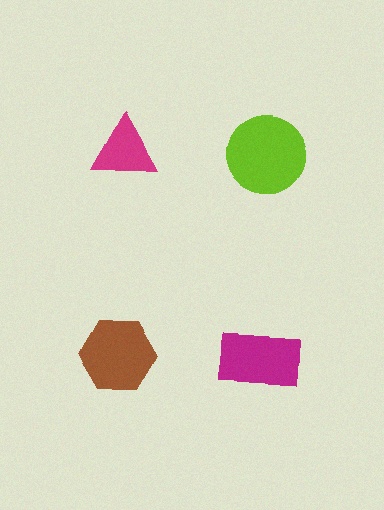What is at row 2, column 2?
A magenta rectangle.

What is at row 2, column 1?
A brown hexagon.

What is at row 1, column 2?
A lime circle.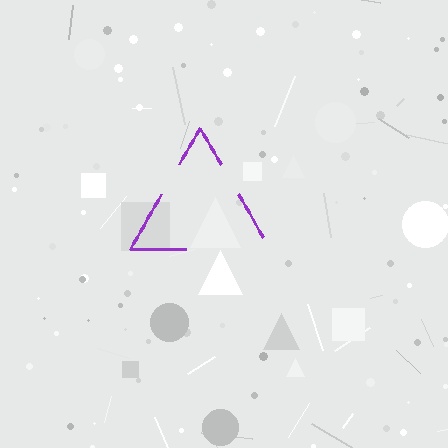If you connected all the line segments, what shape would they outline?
They would outline a triangle.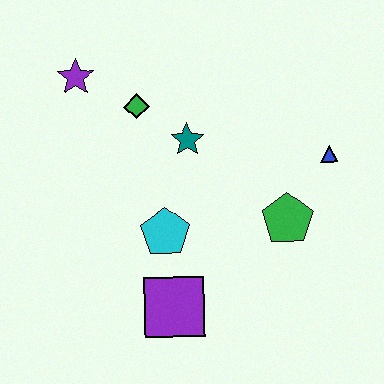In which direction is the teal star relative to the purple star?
The teal star is to the right of the purple star.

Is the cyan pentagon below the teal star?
Yes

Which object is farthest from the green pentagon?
The purple star is farthest from the green pentagon.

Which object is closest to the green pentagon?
The blue triangle is closest to the green pentagon.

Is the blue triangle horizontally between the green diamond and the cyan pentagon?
No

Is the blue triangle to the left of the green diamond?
No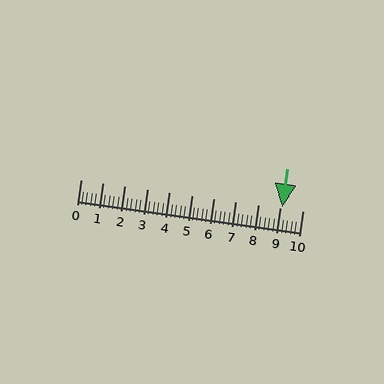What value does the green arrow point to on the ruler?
The green arrow points to approximately 9.1.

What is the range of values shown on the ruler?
The ruler shows values from 0 to 10.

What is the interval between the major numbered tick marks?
The major tick marks are spaced 1 units apart.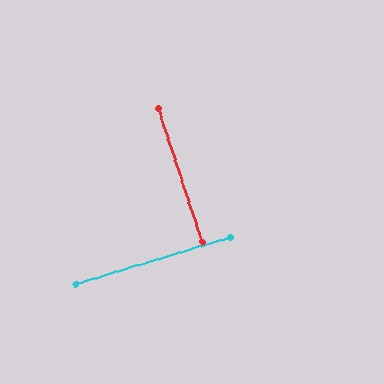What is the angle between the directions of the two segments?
Approximately 89 degrees.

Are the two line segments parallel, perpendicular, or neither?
Perpendicular — they meet at approximately 89°.